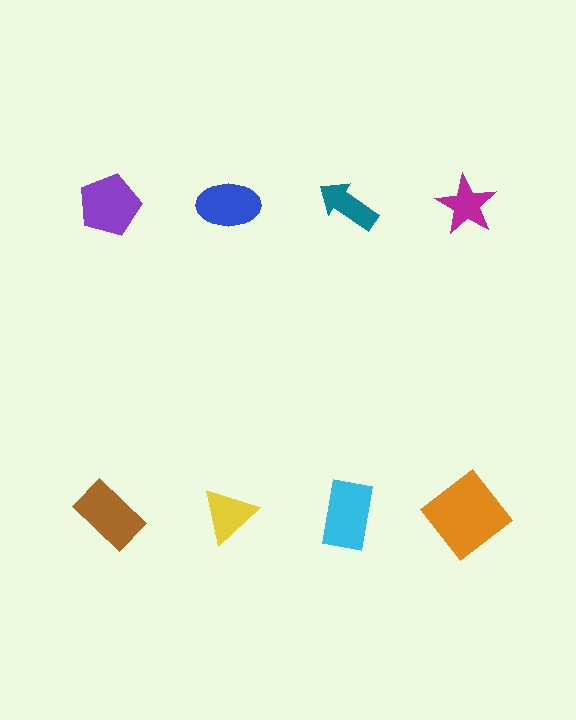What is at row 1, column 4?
A magenta star.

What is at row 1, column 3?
A teal arrow.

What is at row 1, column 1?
A purple pentagon.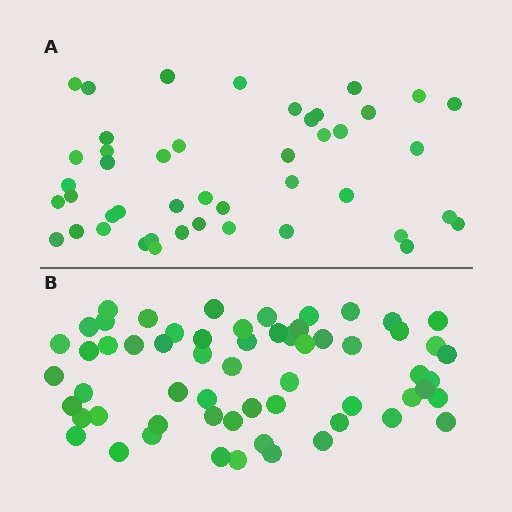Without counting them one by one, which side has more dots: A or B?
Region B (the bottom region) has more dots.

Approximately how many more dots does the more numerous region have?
Region B has approximately 15 more dots than region A.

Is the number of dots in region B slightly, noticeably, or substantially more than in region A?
Region B has noticeably more, but not dramatically so. The ratio is roughly 1.3 to 1.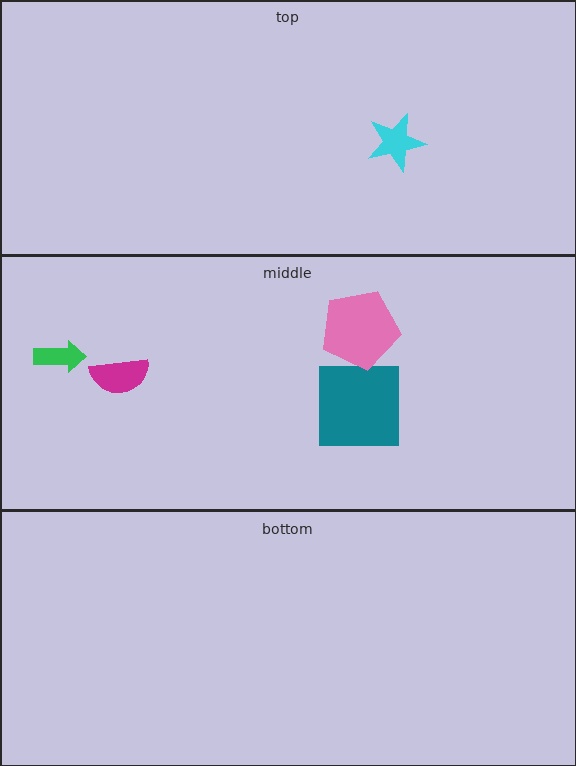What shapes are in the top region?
The cyan star.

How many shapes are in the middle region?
4.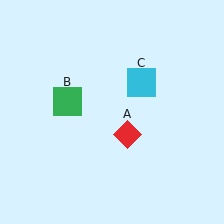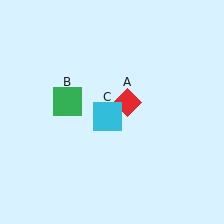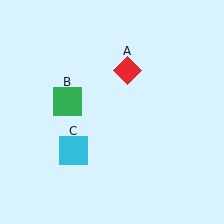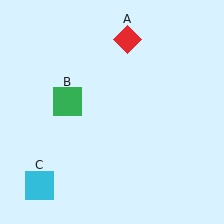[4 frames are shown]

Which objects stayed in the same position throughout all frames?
Green square (object B) remained stationary.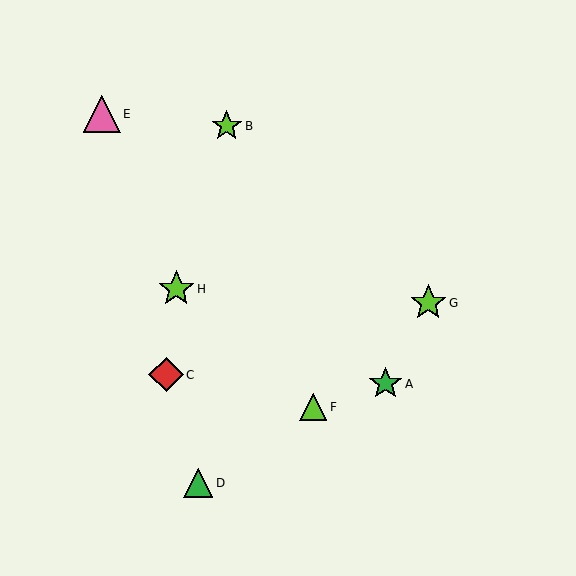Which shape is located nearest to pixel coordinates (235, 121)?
The lime star (labeled B) at (227, 126) is nearest to that location.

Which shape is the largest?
The pink triangle (labeled E) is the largest.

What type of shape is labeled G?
Shape G is a lime star.